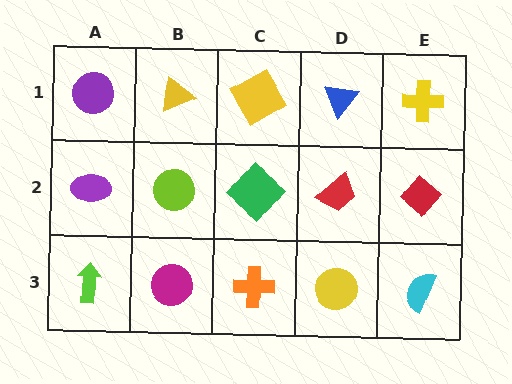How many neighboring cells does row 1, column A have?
2.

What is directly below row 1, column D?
A red trapezoid.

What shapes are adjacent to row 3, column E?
A red diamond (row 2, column E), a yellow circle (row 3, column D).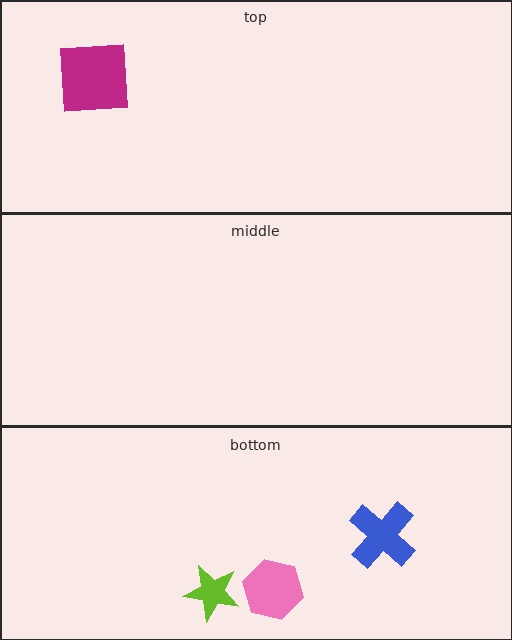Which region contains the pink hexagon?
The bottom region.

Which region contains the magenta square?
The top region.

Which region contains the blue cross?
The bottom region.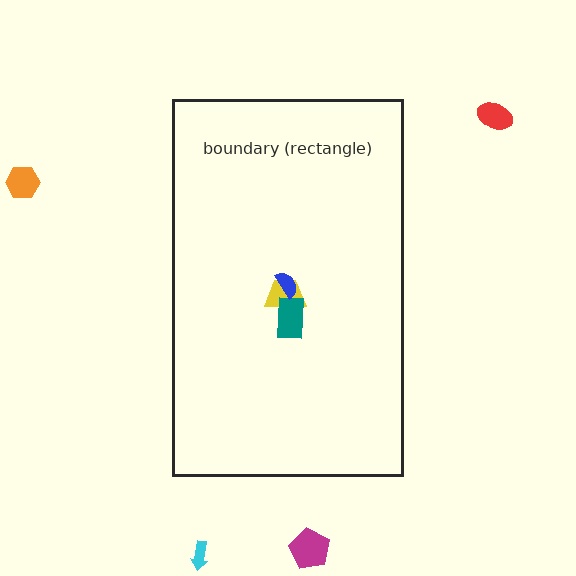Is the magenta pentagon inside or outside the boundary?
Outside.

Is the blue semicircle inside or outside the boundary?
Inside.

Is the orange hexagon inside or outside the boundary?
Outside.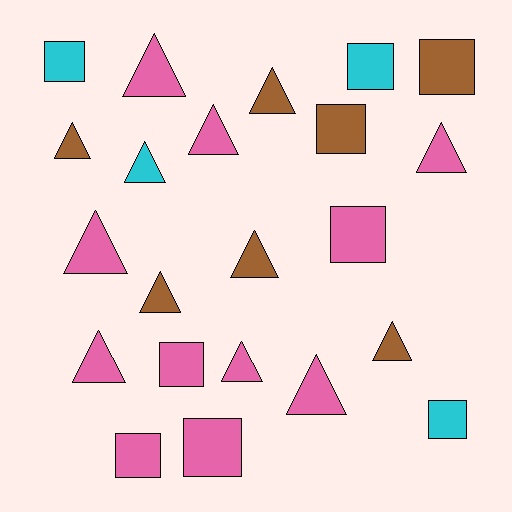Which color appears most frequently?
Pink, with 11 objects.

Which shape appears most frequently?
Triangle, with 13 objects.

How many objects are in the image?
There are 22 objects.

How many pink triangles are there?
There are 7 pink triangles.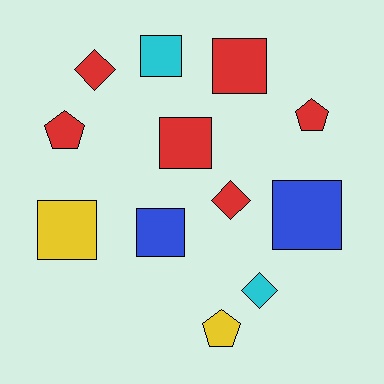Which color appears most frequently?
Red, with 6 objects.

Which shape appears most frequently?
Square, with 6 objects.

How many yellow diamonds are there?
There are no yellow diamonds.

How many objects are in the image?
There are 12 objects.